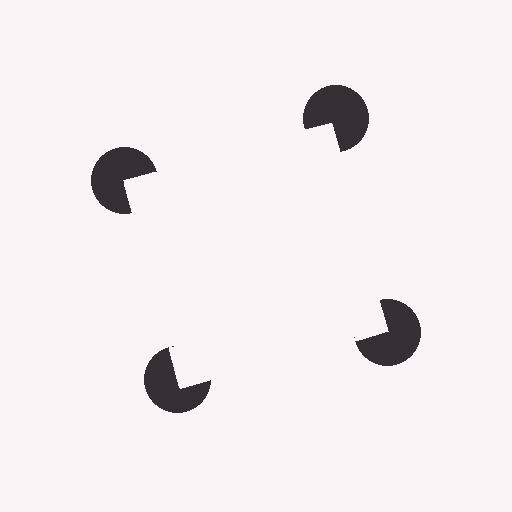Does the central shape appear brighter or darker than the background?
It typically appears slightly brighter than the background, even though no actual brightness change is drawn.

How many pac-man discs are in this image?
There are 4 — one at each vertex of the illusory square.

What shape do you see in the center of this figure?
An illusory square — its edges are inferred from the aligned wedge cuts in the pac-man discs, not physically drawn.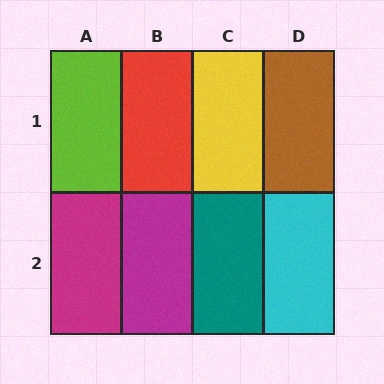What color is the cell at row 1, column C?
Yellow.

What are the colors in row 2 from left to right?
Magenta, magenta, teal, cyan.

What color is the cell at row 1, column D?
Brown.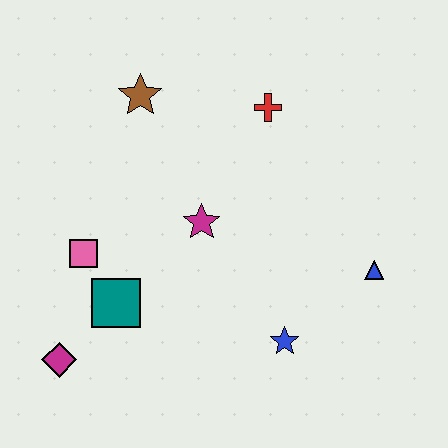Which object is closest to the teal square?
The pink square is closest to the teal square.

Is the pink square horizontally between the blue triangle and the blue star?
No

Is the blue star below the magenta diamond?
No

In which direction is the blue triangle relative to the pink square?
The blue triangle is to the right of the pink square.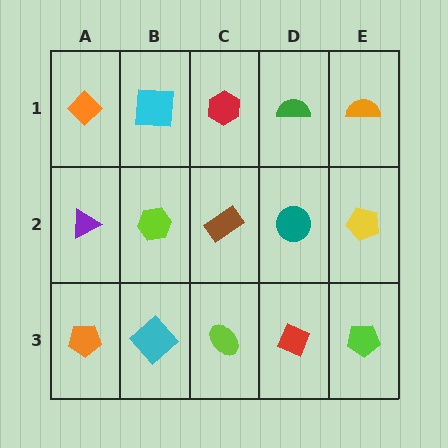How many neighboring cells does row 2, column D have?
4.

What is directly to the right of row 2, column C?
A teal circle.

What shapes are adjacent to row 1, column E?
A yellow pentagon (row 2, column E), a green semicircle (row 1, column D).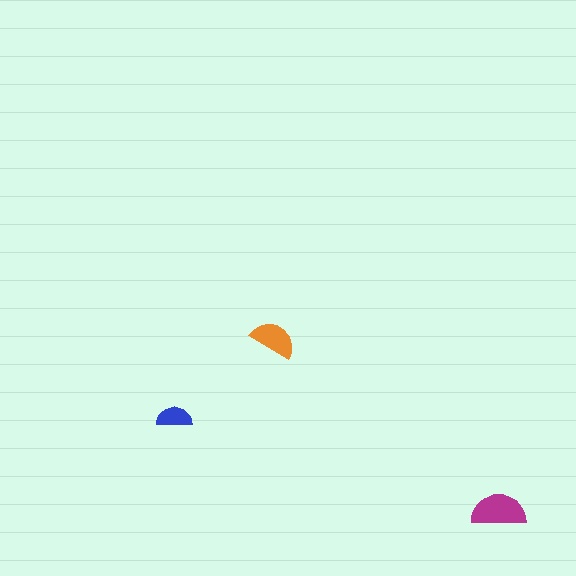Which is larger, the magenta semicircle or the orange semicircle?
The magenta one.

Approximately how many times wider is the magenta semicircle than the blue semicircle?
About 1.5 times wider.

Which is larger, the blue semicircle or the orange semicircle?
The orange one.